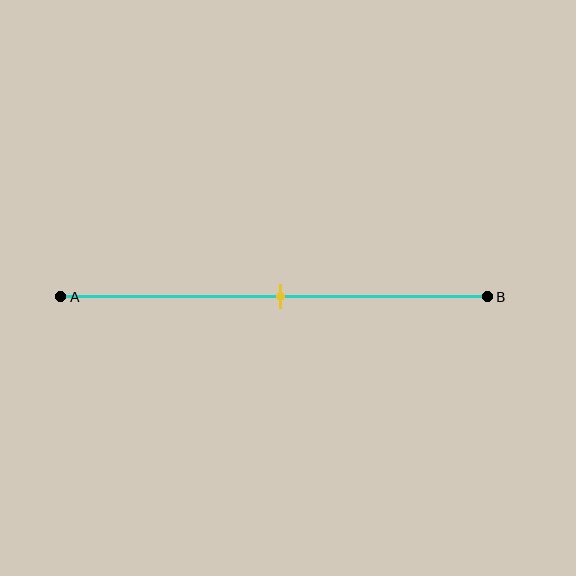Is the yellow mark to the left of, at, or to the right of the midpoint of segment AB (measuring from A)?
The yellow mark is approximately at the midpoint of segment AB.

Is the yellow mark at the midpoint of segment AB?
Yes, the mark is approximately at the midpoint.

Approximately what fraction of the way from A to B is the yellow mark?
The yellow mark is approximately 50% of the way from A to B.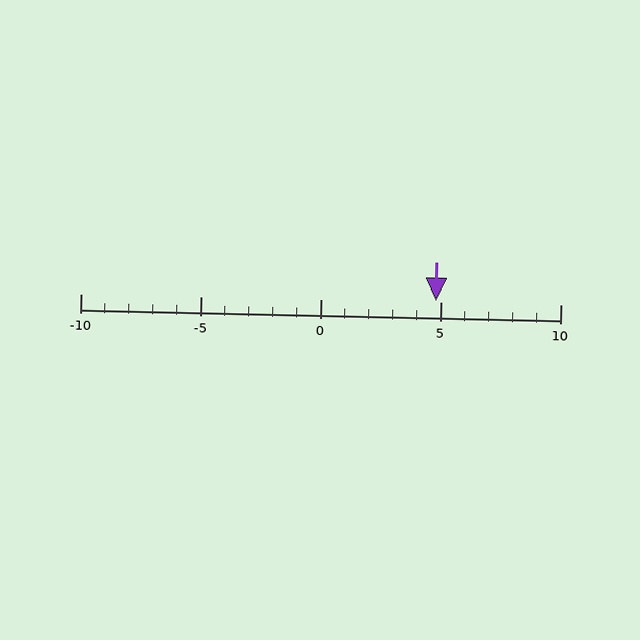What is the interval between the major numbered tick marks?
The major tick marks are spaced 5 units apart.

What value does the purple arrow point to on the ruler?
The purple arrow points to approximately 5.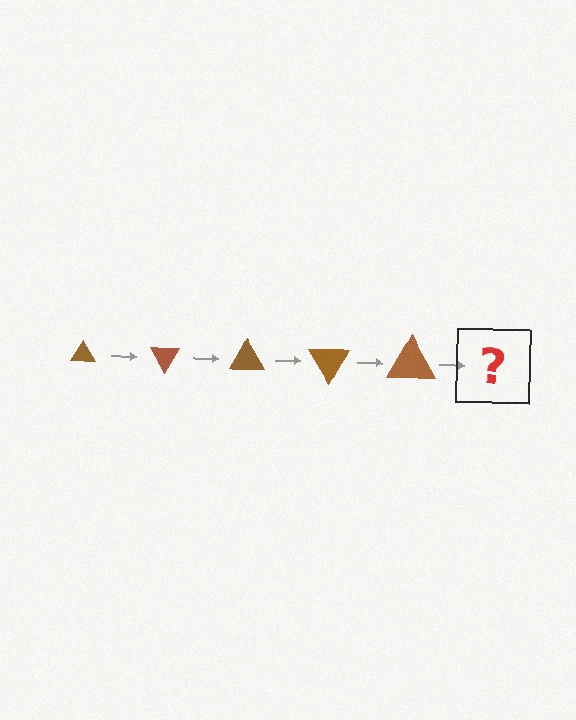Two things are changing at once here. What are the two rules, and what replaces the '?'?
The two rules are that the triangle grows larger each step and it rotates 60 degrees each step. The '?' should be a triangle, larger than the previous one and rotated 300 degrees from the start.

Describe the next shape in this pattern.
It should be a triangle, larger than the previous one and rotated 300 degrees from the start.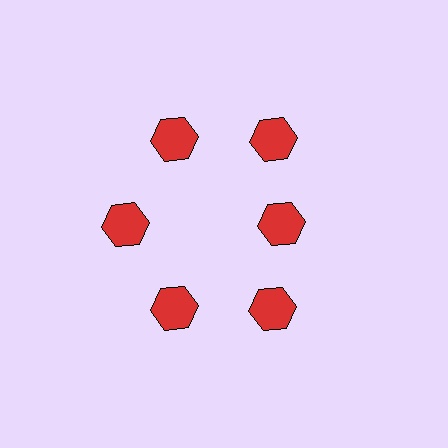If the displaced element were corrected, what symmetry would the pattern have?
It would have 6-fold rotational symmetry — the pattern would map onto itself every 60 degrees.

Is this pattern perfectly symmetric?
No. The 6 red hexagons are arranged in a ring, but one element near the 3 o'clock position is pulled inward toward the center, breaking the 6-fold rotational symmetry.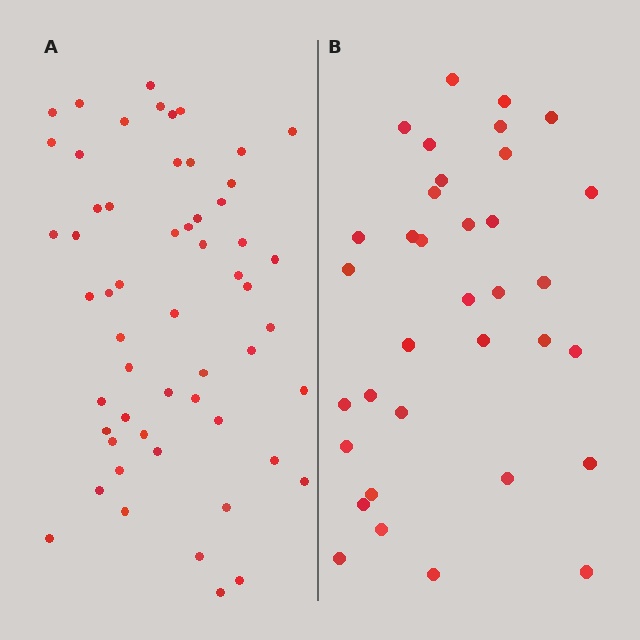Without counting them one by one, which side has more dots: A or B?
Region A (the left region) has more dots.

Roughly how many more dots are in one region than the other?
Region A has approximately 20 more dots than region B.